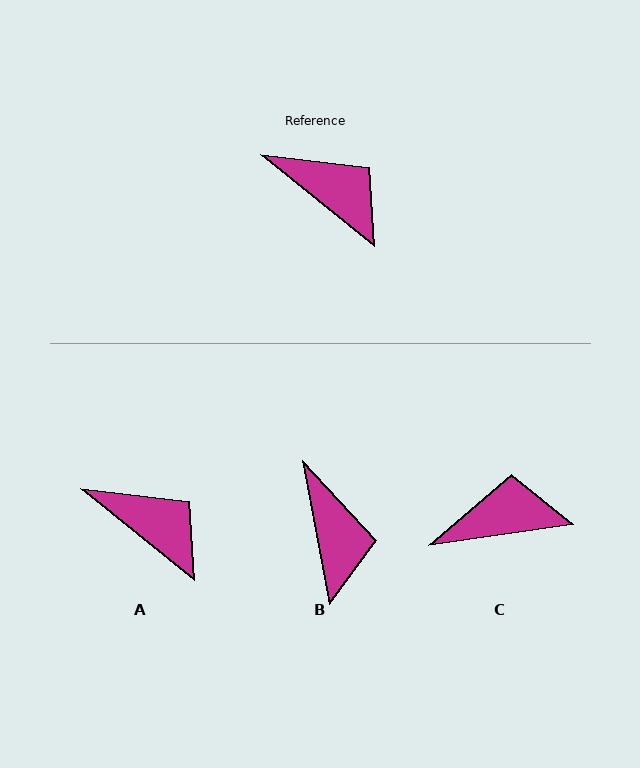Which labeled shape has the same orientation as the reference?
A.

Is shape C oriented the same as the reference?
No, it is off by about 47 degrees.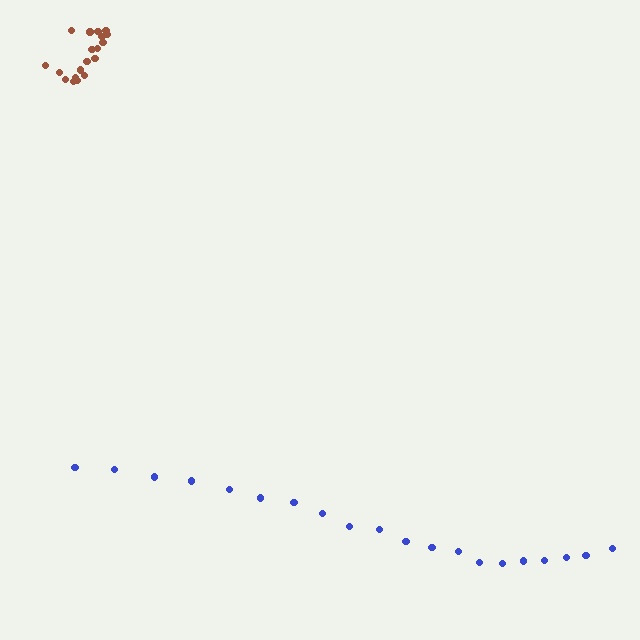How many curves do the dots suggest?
There are 2 distinct paths.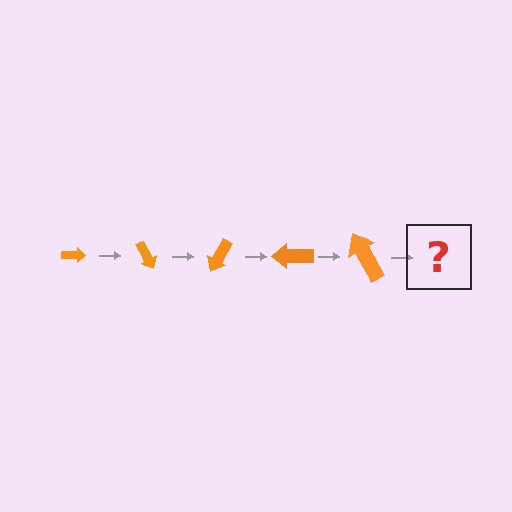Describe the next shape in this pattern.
It should be an arrow, larger than the previous one and rotated 300 degrees from the start.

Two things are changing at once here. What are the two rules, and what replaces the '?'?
The two rules are that the arrow grows larger each step and it rotates 60 degrees each step. The '?' should be an arrow, larger than the previous one and rotated 300 degrees from the start.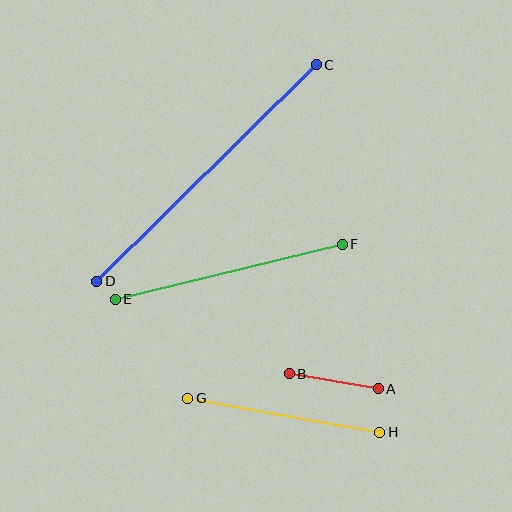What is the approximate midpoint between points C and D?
The midpoint is at approximately (206, 173) pixels.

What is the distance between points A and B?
The distance is approximately 90 pixels.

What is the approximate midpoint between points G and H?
The midpoint is at approximately (284, 415) pixels.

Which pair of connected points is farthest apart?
Points C and D are farthest apart.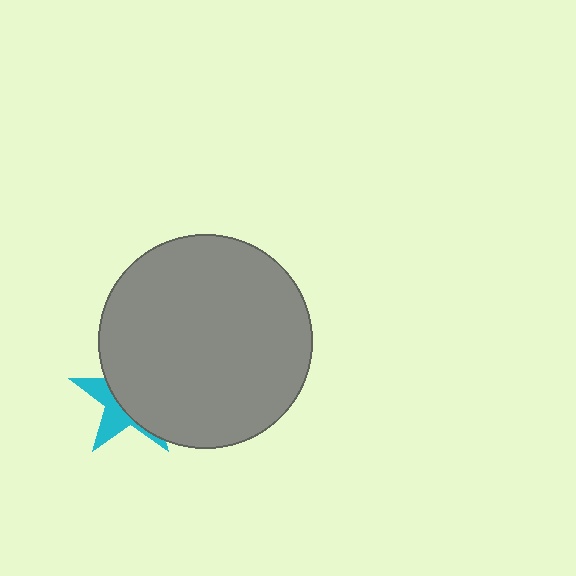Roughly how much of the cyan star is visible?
A small part of it is visible (roughly 36%).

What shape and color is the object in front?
The object in front is a gray circle.